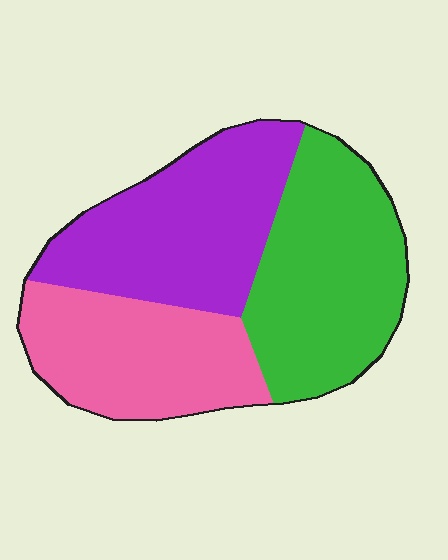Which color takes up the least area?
Pink, at roughly 30%.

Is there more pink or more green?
Green.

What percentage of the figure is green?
Green covers roughly 35% of the figure.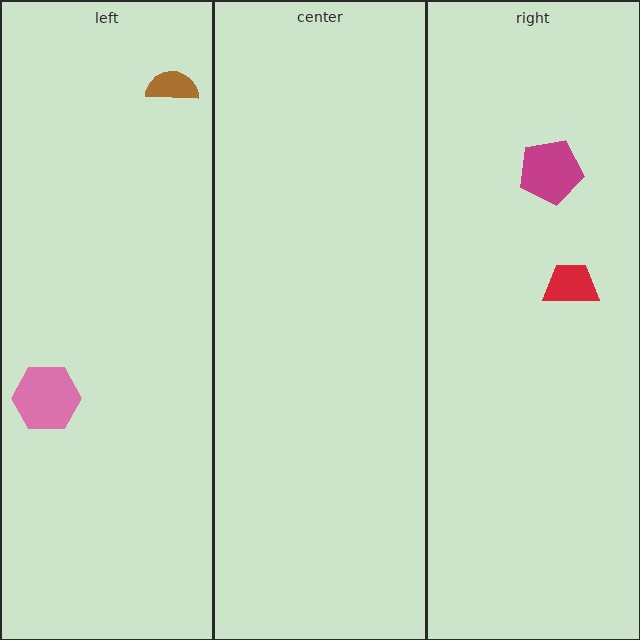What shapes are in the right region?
The red trapezoid, the magenta pentagon.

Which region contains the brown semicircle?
The left region.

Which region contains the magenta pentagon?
The right region.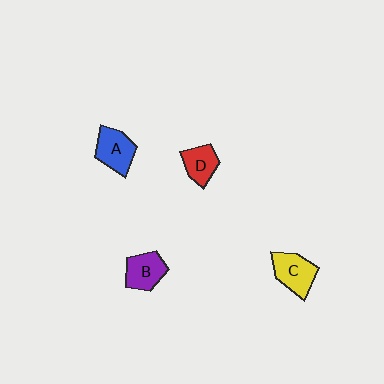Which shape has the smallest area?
Shape D (red).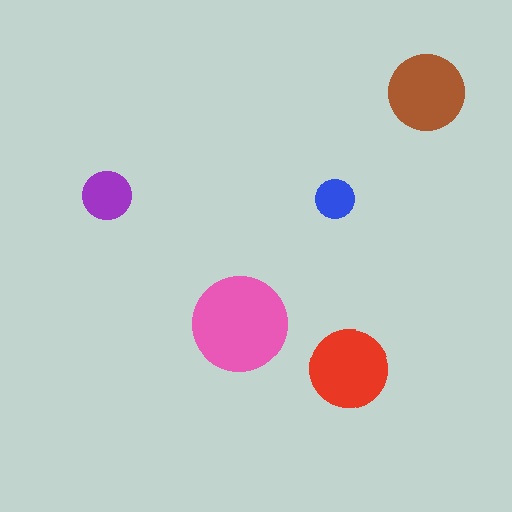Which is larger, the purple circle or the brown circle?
The brown one.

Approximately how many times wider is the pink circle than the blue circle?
About 2.5 times wider.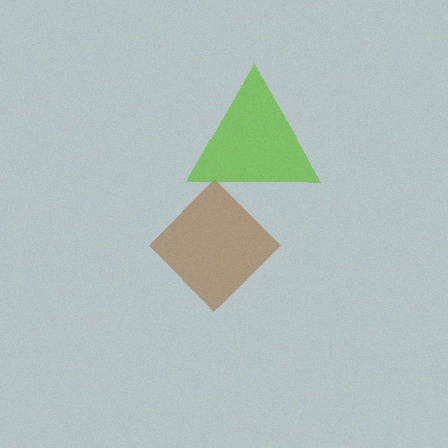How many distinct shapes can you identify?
There are 2 distinct shapes: a brown diamond, a lime triangle.